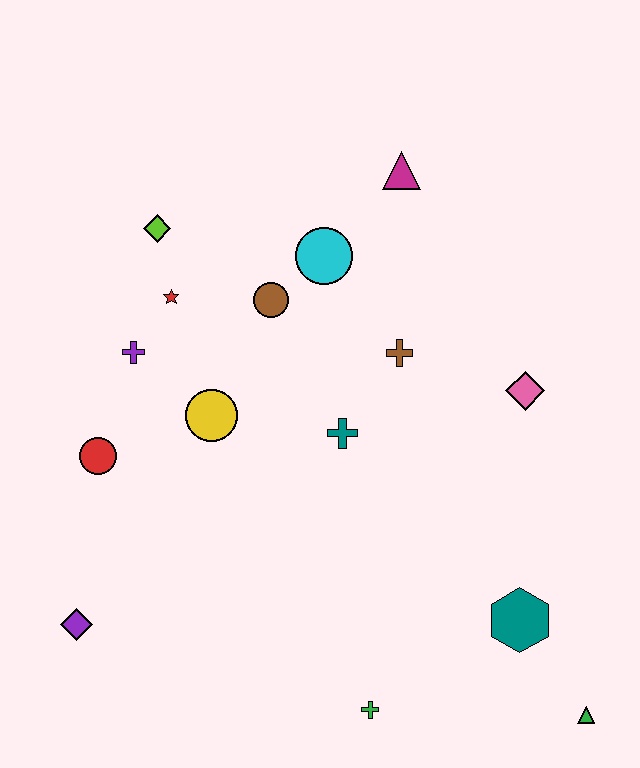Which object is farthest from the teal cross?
The green triangle is farthest from the teal cross.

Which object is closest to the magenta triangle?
The cyan circle is closest to the magenta triangle.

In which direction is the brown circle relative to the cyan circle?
The brown circle is to the left of the cyan circle.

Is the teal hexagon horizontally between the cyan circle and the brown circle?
No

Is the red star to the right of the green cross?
No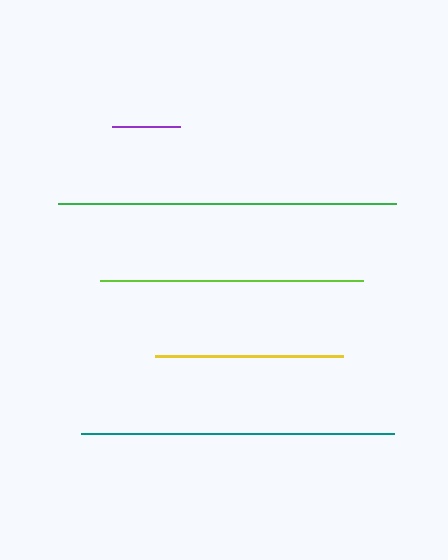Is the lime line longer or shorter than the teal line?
The teal line is longer than the lime line.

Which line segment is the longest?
The green line is the longest at approximately 337 pixels.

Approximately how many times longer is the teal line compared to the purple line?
The teal line is approximately 4.6 times the length of the purple line.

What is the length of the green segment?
The green segment is approximately 337 pixels long.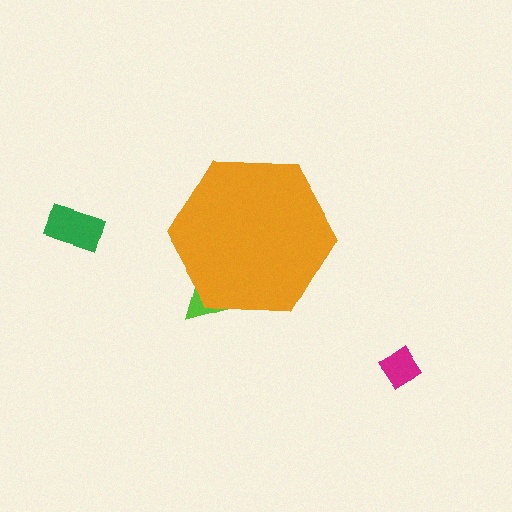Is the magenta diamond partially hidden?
No, the magenta diamond is fully visible.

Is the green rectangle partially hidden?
No, the green rectangle is fully visible.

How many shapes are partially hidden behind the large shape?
1 shape is partially hidden.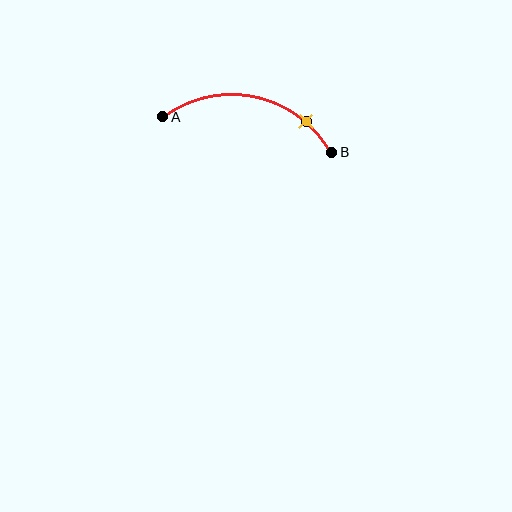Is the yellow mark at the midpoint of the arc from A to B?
No. The yellow mark lies on the arc but is closer to endpoint B. The arc midpoint would be at the point on the curve equidistant along the arc from both A and B.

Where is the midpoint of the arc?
The arc midpoint is the point on the curve farthest from the straight line joining A and B. It sits above that line.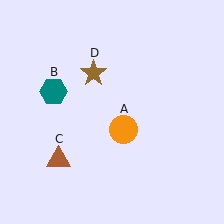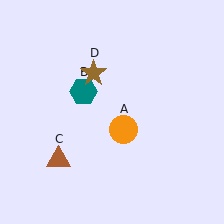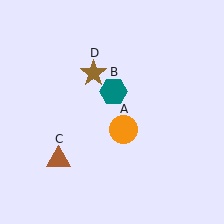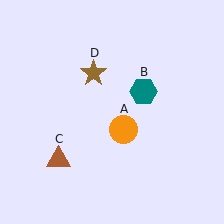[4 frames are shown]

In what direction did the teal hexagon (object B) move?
The teal hexagon (object B) moved right.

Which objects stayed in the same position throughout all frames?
Orange circle (object A) and brown triangle (object C) and brown star (object D) remained stationary.